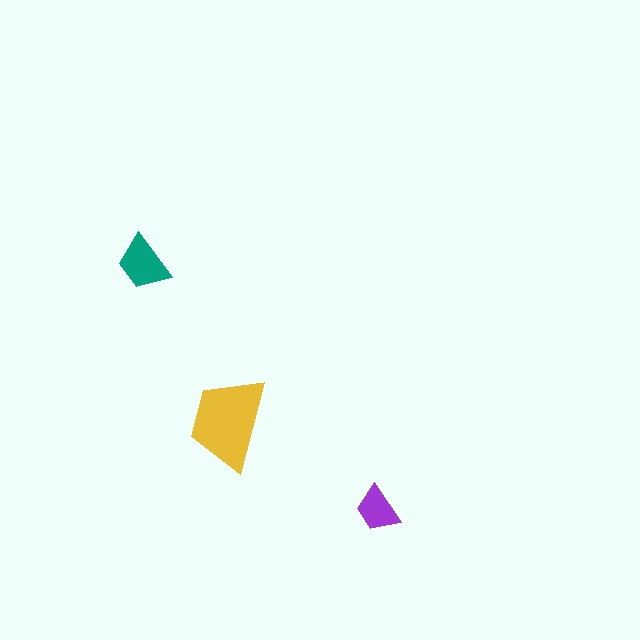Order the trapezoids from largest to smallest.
the yellow one, the teal one, the purple one.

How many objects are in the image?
There are 3 objects in the image.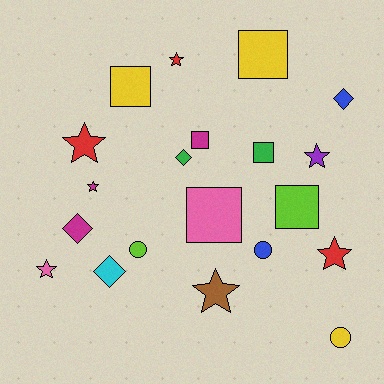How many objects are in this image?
There are 20 objects.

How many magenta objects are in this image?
There are 3 magenta objects.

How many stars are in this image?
There are 7 stars.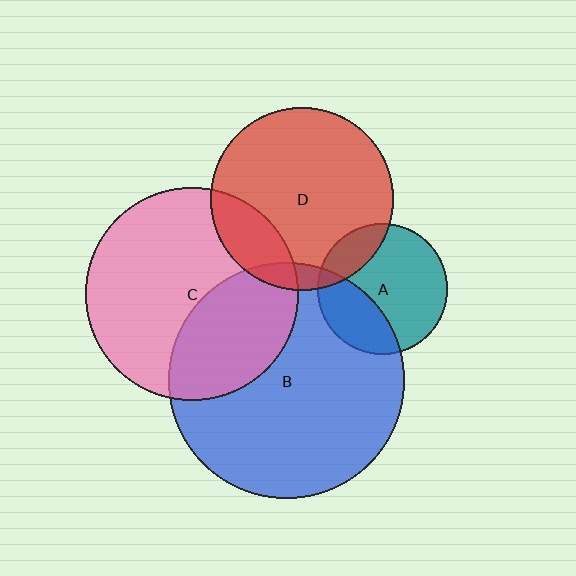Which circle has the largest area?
Circle B (blue).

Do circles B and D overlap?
Yes.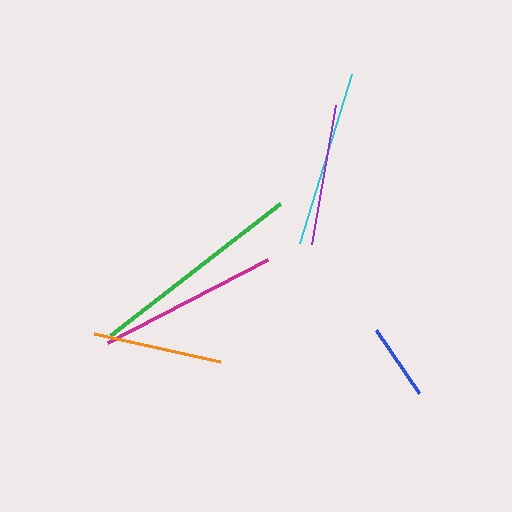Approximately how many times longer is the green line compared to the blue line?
The green line is approximately 2.8 times the length of the blue line.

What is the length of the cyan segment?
The cyan segment is approximately 177 pixels long.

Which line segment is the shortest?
The blue line is the shortest at approximately 76 pixels.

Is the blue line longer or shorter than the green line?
The green line is longer than the blue line.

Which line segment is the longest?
The green line is the longest at approximately 215 pixels.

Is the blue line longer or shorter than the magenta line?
The magenta line is longer than the blue line.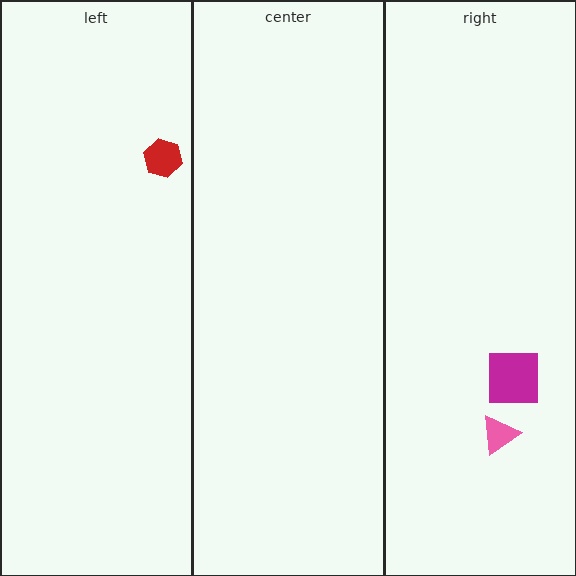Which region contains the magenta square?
The right region.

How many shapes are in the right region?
2.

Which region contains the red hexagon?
The left region.